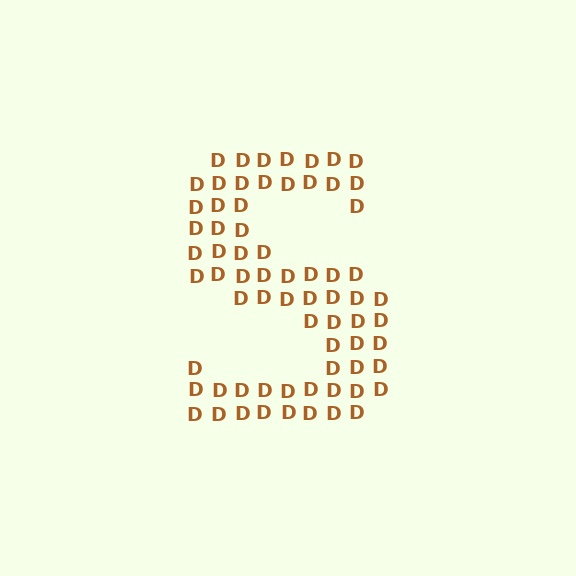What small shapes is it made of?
It is made of small letter D's.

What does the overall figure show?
The overall figure shows the letter S.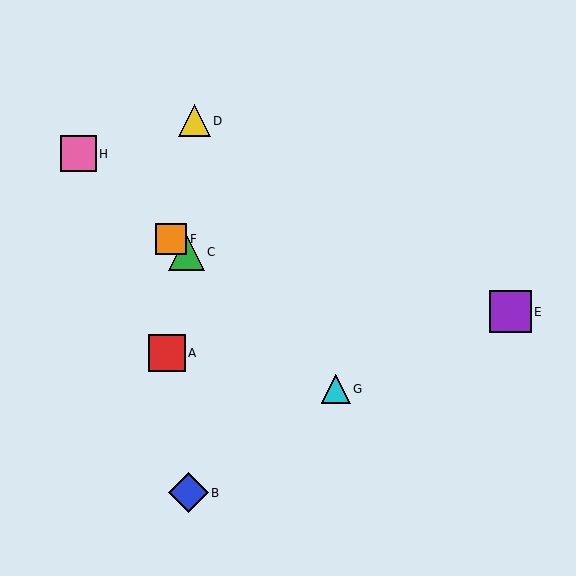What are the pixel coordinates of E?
Object E is at (510, 312).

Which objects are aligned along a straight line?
Objects C, F, G, H are aligned along a straight line.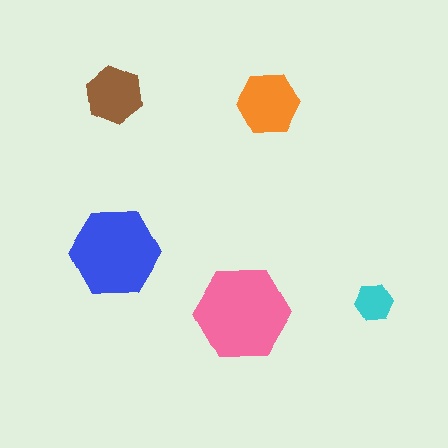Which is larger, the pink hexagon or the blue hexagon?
The pink one.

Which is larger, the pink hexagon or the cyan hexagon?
The pink one.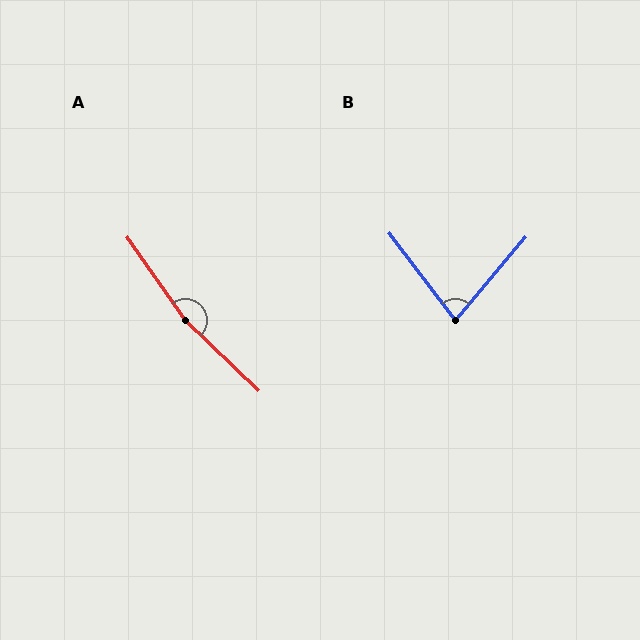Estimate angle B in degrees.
Approximately 77 degrees.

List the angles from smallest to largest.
B (77°), A (169°).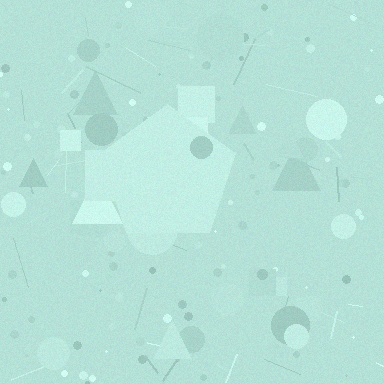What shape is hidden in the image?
A pentagon is hidden in the image.